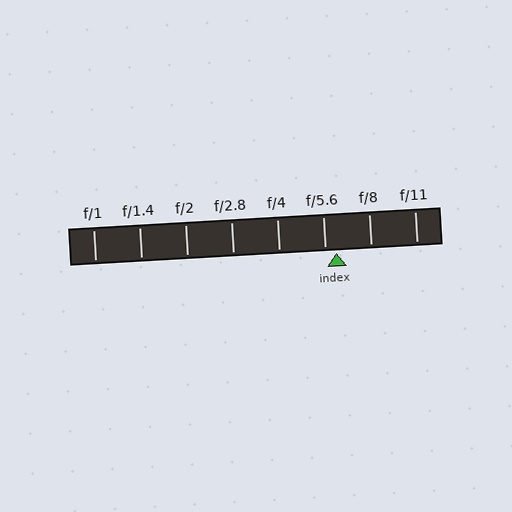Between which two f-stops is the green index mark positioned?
The index mark is between f/5.6 and f/8.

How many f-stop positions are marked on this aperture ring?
There are 8 f-stop positions marked.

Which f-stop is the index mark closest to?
The index mark is closest to f/5.6.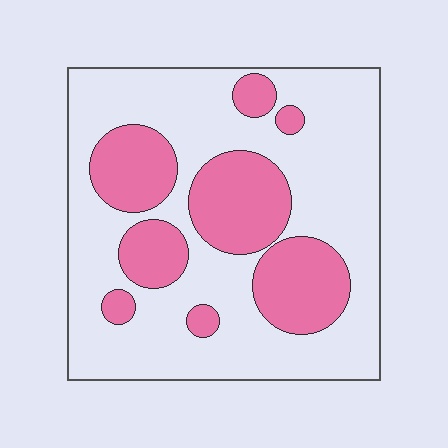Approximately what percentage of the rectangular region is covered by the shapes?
Approximately 30%.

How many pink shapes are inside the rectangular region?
8.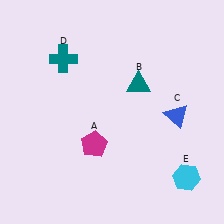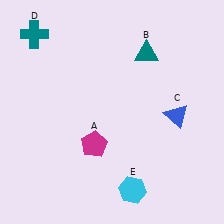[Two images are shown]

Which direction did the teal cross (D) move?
The teal cross (D) moved left.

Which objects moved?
The objects that moved are: the teal triangle (B), the teal cross (D), the cyan hexagon (E).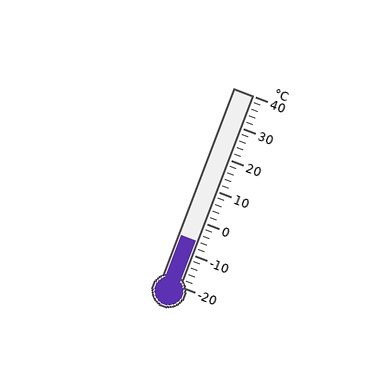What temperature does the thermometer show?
The thermometer shows approximately -6°C.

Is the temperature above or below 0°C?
The temperature is below 0°C.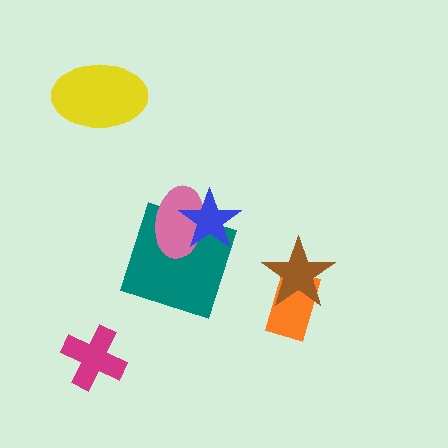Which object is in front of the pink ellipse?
The blue star is in front of the pink ellipse.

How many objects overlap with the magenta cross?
0 objects overlap with the magenta cross.